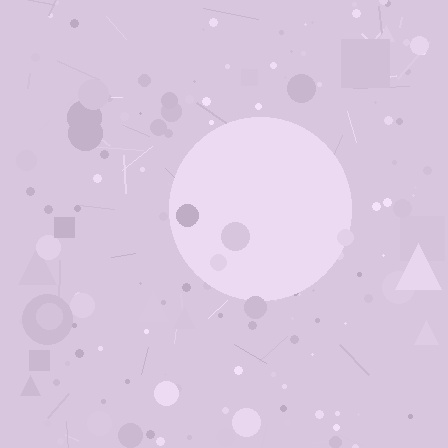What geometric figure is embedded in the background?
A circle is embedded in the background.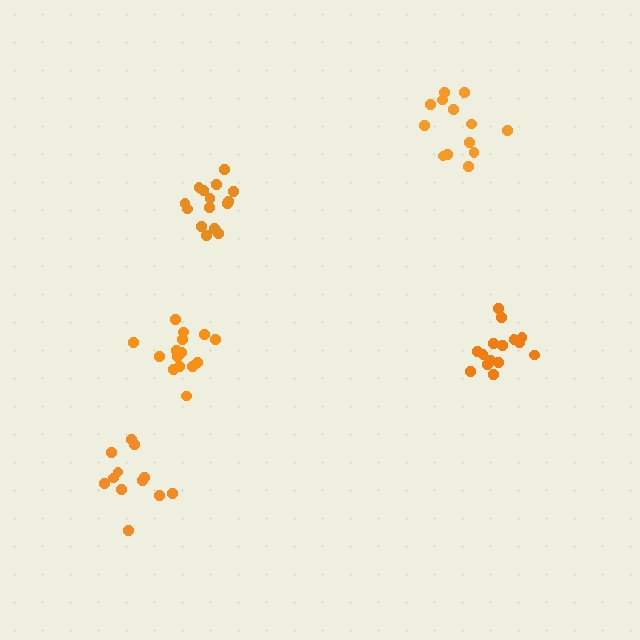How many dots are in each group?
Group 1: 13 dots, Group 2: 15 dots, Group 3: 15 dots, Group 4: 15 dots, Group 5: 12 dots (70 total).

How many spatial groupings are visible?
There are 5 spatial groupings.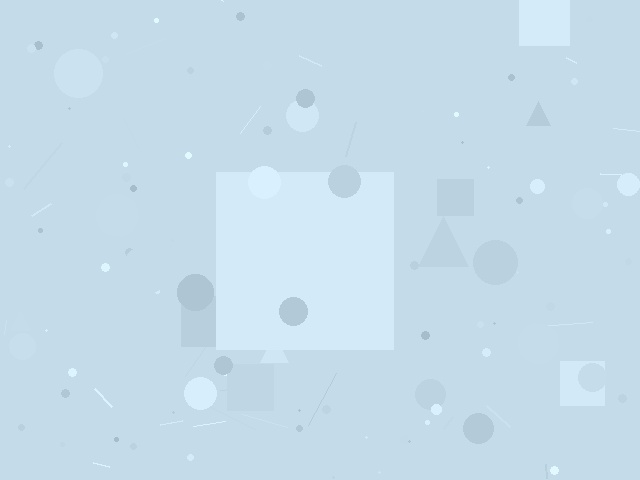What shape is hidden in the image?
A square is hidden in the image.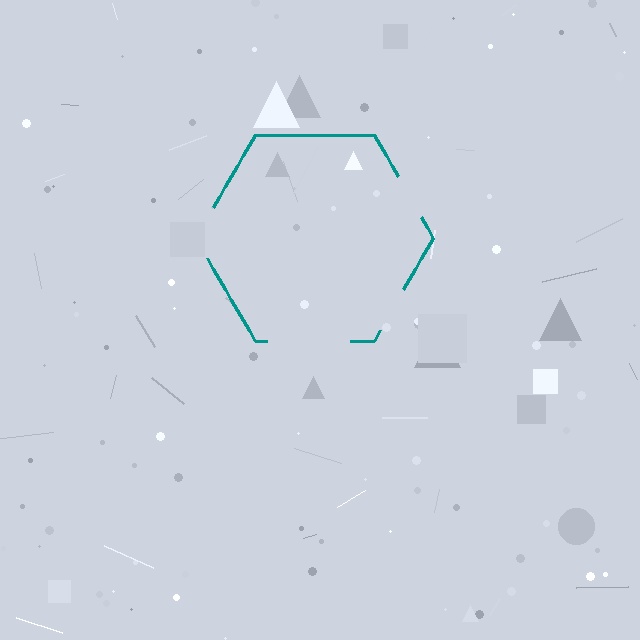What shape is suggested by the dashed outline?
The dashed outline suggests a hexagon.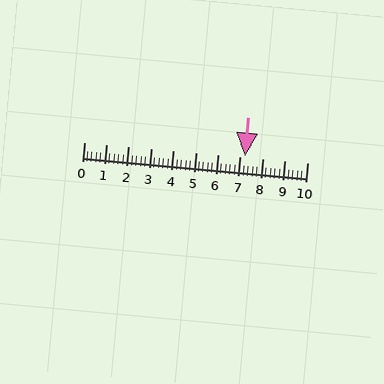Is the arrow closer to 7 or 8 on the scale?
The arrow is closer to 7.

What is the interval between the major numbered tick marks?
The major tick marks are spaced 1 units apart.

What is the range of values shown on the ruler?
The ruler shows values from 0 to 10.